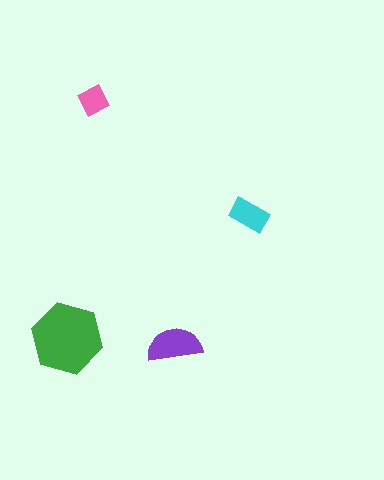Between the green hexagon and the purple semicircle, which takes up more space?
The green hexagon.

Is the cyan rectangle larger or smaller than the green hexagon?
Smaller.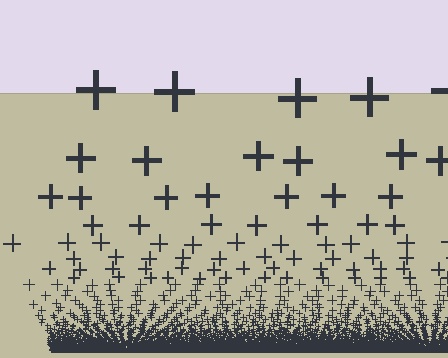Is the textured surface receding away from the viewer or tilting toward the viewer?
The surface appears to tilt toward the viewer. Texture elements get larger and sparser toward the top.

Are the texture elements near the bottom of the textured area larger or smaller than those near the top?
Smaller. The gradient is inverted — elements near the bottom are smaller and denser.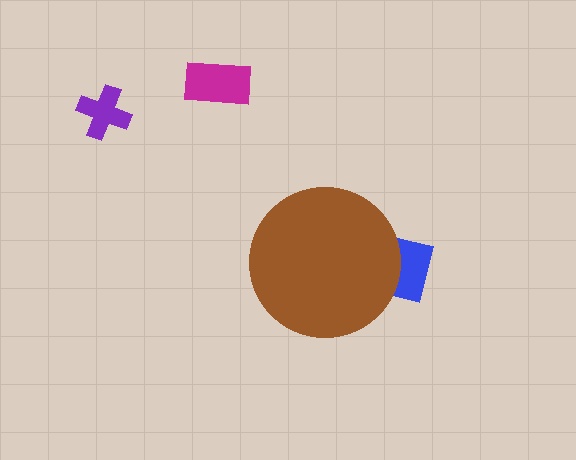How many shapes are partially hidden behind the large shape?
1 shape is partially hidden.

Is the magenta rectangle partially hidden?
No, the magenta rectangle is fully visible.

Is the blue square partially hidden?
Yes, the blue square is partially hidden behind the brown circle.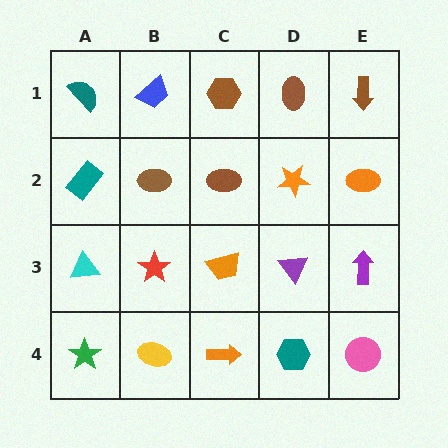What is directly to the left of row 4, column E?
A teal hexagon.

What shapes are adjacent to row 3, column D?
An orange star (row 2, column D), a teal hexagon (row 4, column D), an orange trapezoid (row 3, column C), a purple arrow (row 3, column E).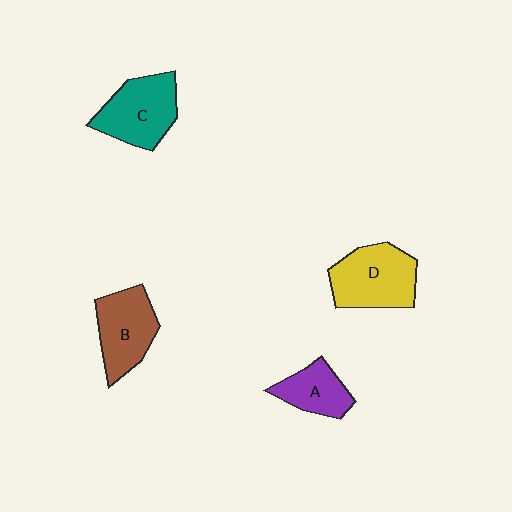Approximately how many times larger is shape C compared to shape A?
Approximately 1.5 times.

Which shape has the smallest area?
Shape A (purple).